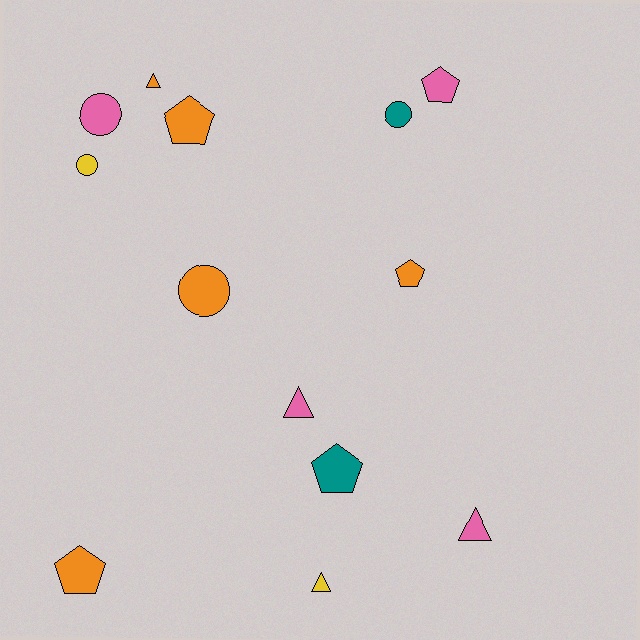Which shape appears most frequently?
Pentagon, with 5 objects.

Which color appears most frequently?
Orange, with 5 objects.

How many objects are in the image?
There are 13 objects.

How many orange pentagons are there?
There are 3 orange pentagons.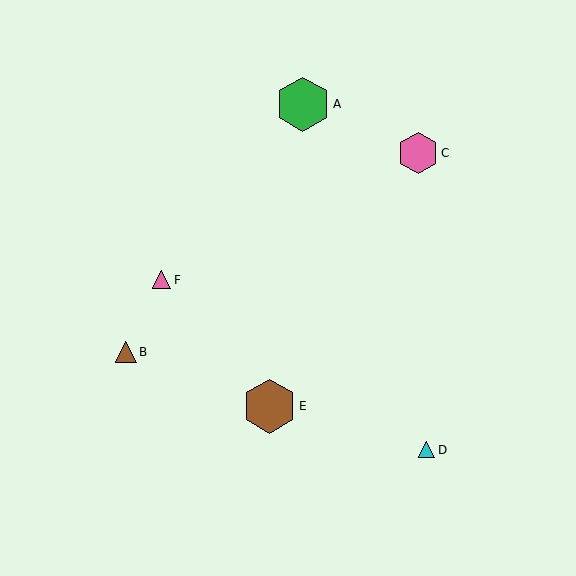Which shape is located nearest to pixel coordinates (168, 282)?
The pink triangle (labeled F) at (162, 280) is nearest to that location.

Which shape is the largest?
The green hexagon (labeled A) is the largest.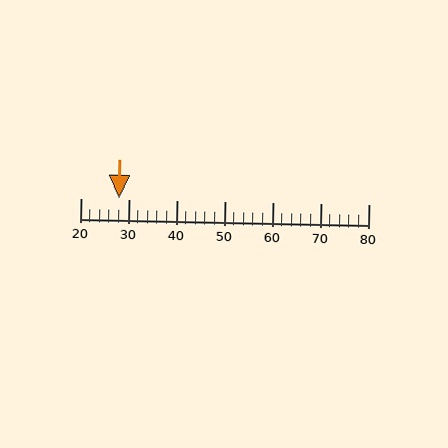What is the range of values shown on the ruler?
The ruler shows values from 20 to 80.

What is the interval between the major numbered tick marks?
The major tick marks are spaced 10 units apart.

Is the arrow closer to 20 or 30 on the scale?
The arrow is closer to 30.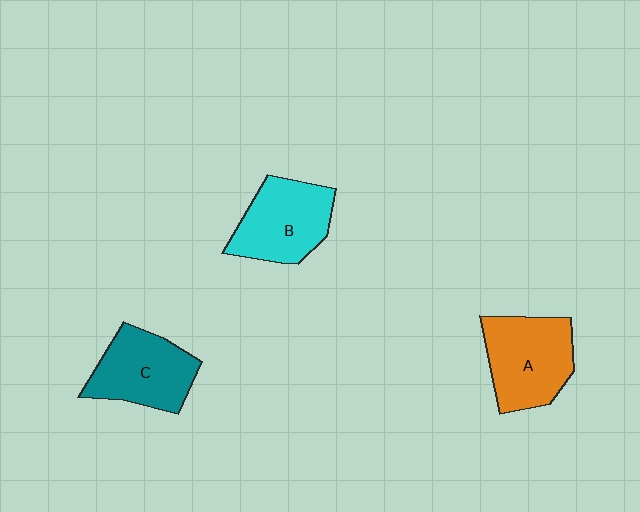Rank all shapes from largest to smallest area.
From largest to smallest: A (orange), B (cyan), C (teal).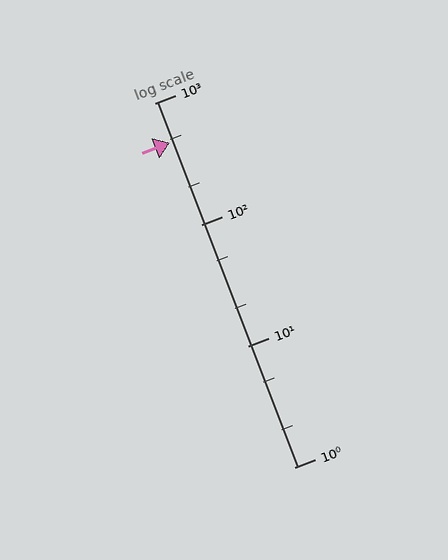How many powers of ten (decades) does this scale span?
The scale spans 3 decades, from 1 to 1000.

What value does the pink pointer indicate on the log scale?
The pointer indicates approximately 470.